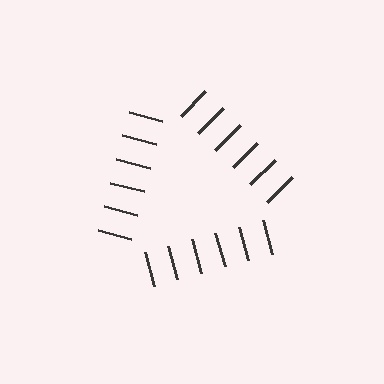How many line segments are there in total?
18 — 6 along each of the 3 edges.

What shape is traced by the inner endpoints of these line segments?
An illusory triangle — the line segments terminate on its edges but no continuous stroke is drawn.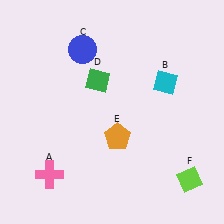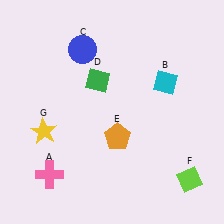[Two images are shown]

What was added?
A yellow star (G) was added in Image 2.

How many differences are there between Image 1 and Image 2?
There is 1 difference between the two images.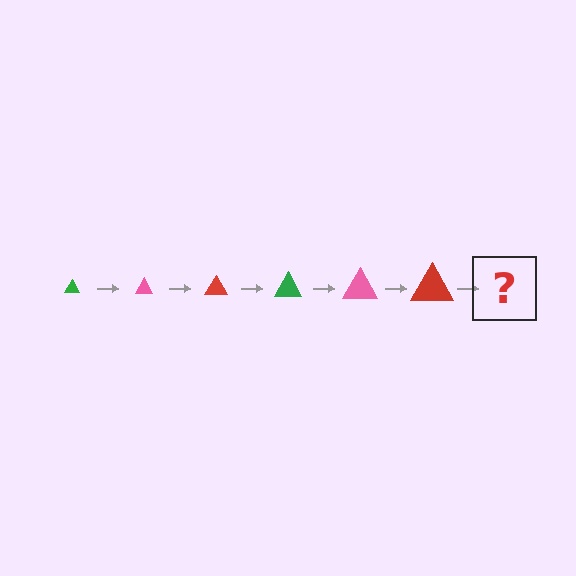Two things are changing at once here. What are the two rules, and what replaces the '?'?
The two rules are that the triangle grows larger each step and the color cycles through green, pink, and red. The '?' should be a green triangle, larger than the previous one.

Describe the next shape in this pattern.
It should be a green triangle, larger than the previous one.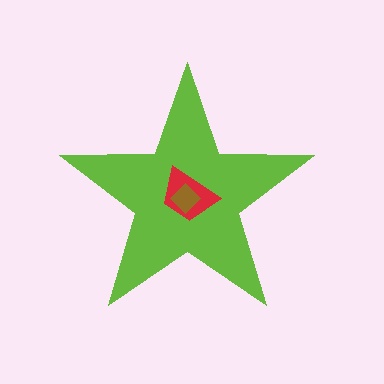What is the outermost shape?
The lime star.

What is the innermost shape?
The brown diamond.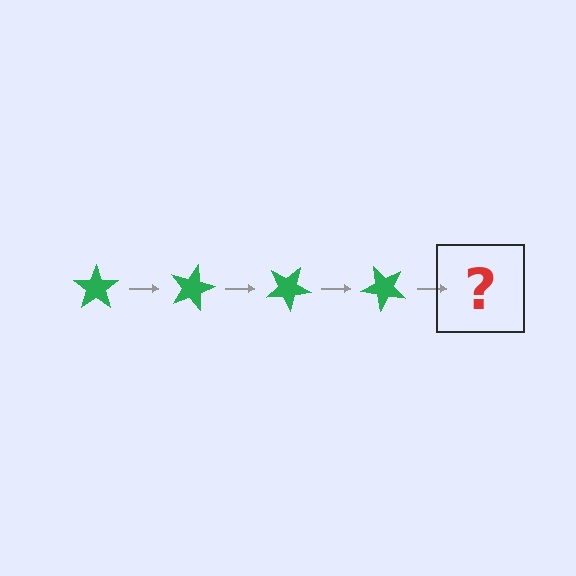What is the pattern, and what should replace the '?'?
The pattern is that the star rotates 15 degrees each step. The '?' should be a green star rotated 60 degrees.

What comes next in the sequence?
The next element should be a green star rotated 60 degrees.